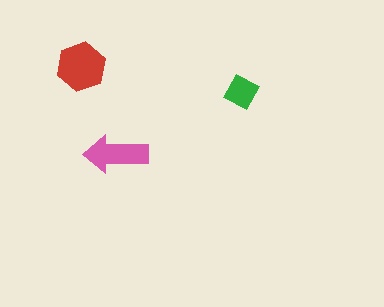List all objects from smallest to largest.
The green square, the pink arrow, the red hexagon.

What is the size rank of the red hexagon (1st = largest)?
1st.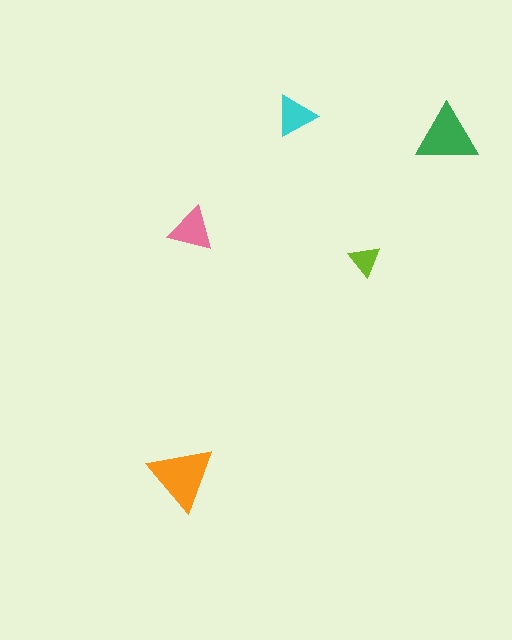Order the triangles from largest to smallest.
the orange one, the green one, the pink one, the cyan one, the lime one.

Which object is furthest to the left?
The orange triangle is leftmost.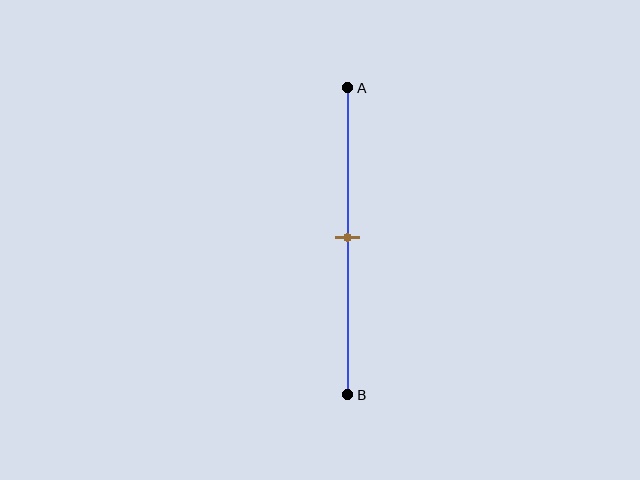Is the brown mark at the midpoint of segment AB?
Yes, the mark is approximately at the midpoint.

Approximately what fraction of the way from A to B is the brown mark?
The brown mark is approximately 50% of the way from A to B.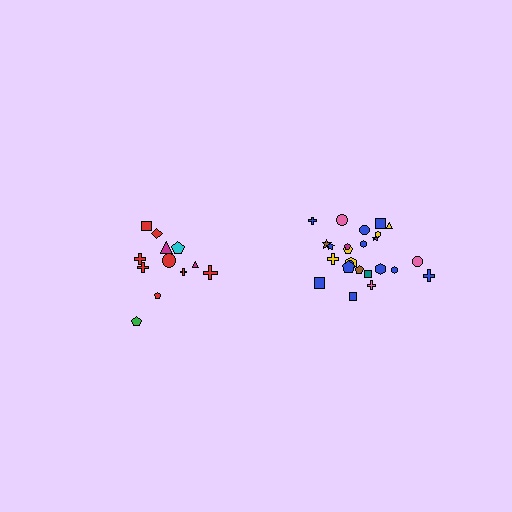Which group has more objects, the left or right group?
The right group.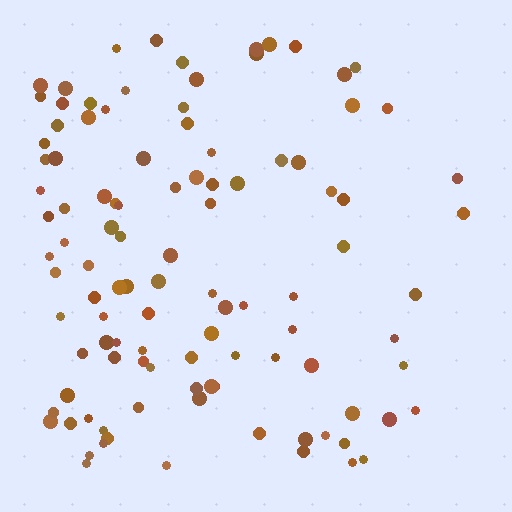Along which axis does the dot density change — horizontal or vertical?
Horizontal.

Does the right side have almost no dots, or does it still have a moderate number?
Still a moderate number, just noticeably fewer than the left.